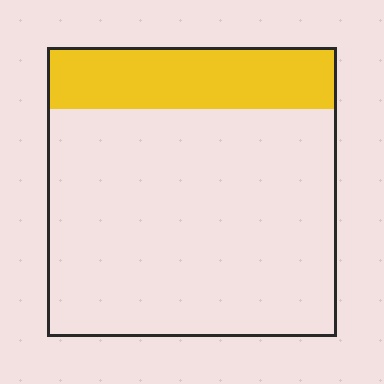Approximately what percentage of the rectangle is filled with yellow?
Approximately 20%.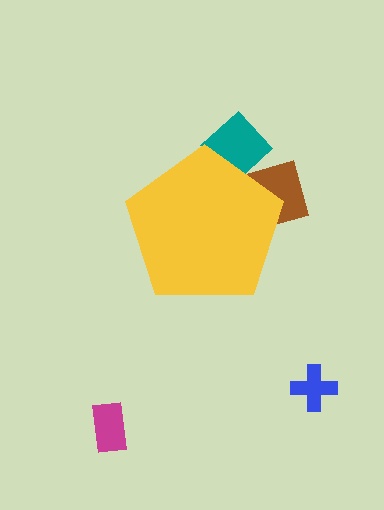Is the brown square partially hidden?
Yes, the brown square is partially hidden behind the yellow pentagon.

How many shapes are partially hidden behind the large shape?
2 shapes are partially hidden.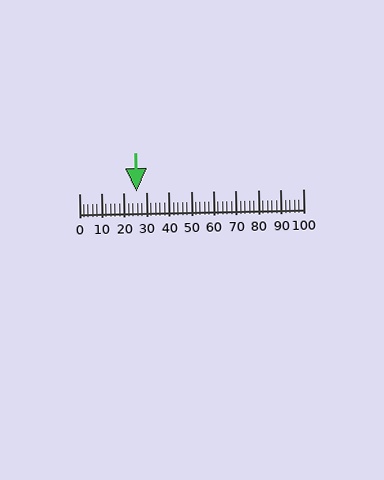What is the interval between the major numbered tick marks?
The major tick marks are spaced 10 units apart.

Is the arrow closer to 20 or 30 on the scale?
The arrow is closer to 30.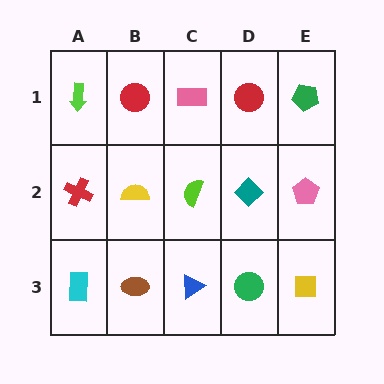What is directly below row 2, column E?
A yellow square.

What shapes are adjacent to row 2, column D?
A red circle (row 1, column D), a green circle (row 3, column D), a lime semicircle (row 2, column C), a pink pentagon (row 2, column E).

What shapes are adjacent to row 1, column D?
A teal diamond (row 2, column D), a pink rectangle (row 1, column C), a green pentagon (row 1, column E).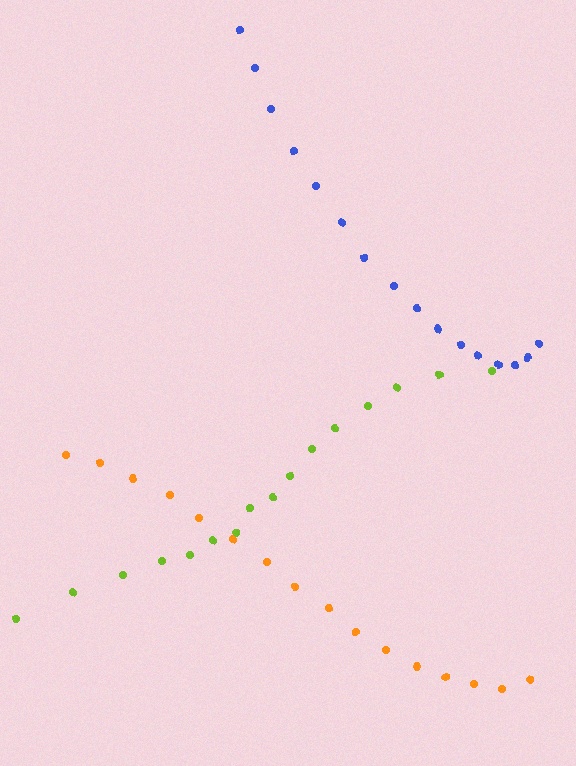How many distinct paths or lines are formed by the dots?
There are 3 distinct paths.